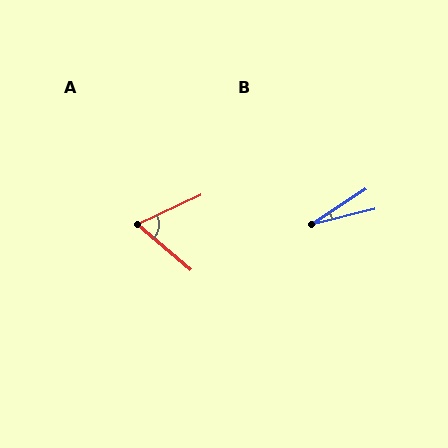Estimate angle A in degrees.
Approximately 65 degrees.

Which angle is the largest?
A, at approximately 65 degrees.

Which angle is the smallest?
B, at approximately 19 degrees.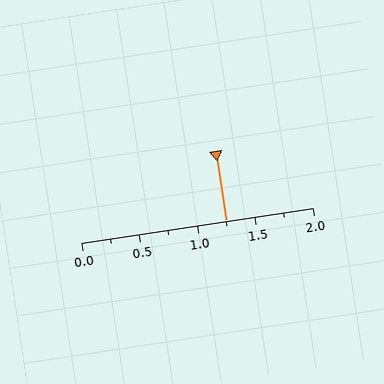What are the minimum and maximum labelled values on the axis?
The axis runs from 0.0 to 2.0.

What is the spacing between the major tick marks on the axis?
The major ticks are spaced 0.5 apart.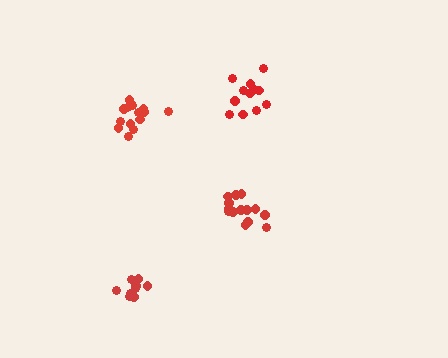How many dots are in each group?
Group 1: 15 dots, Group 2: 15 dots, Group 3: 12 dots, Group 4: 9 dots (51 total).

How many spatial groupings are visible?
There are 4 spatial groupings.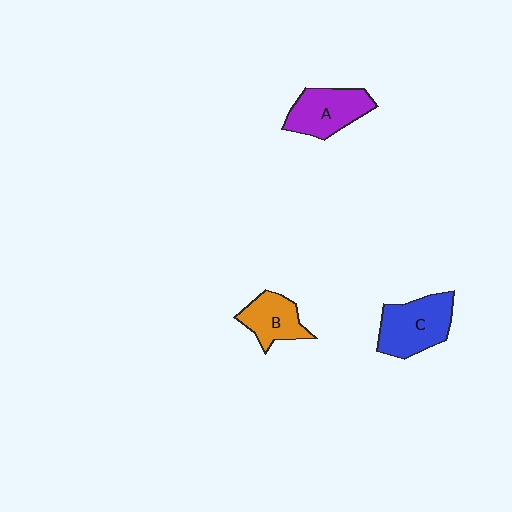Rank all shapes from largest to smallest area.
From largest to smallest: C (blue), A (purple), B (orange).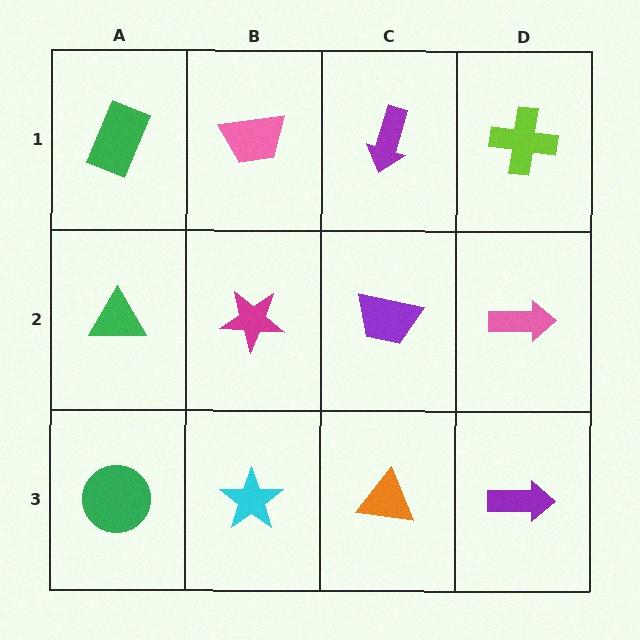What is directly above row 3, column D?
A pink arrow.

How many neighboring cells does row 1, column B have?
3.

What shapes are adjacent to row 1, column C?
A purple trapezoid (row 2, column C), a pink trapezoid (row 1, column B), a lime cross (row 1, column D).